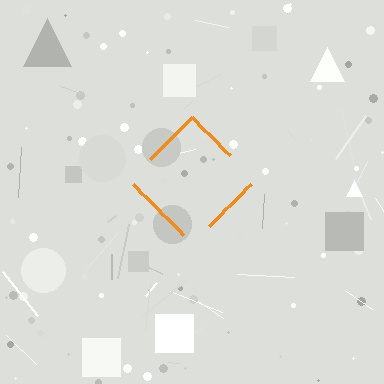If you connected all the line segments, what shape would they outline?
They would outline a diamond.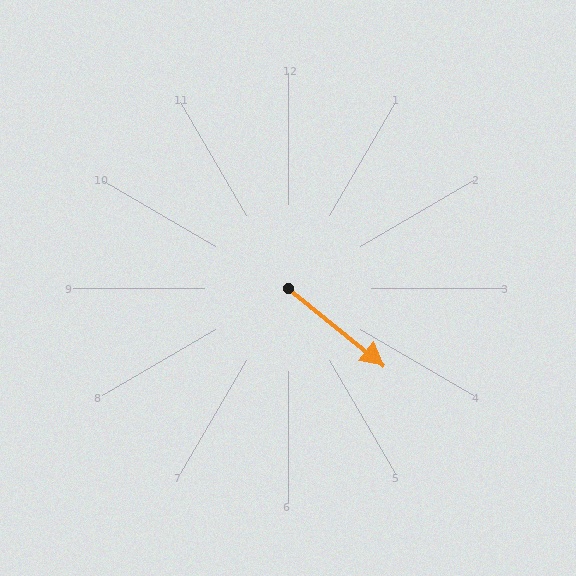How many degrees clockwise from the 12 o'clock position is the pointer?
Approximately 129 degrees.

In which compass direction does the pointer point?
Southeast.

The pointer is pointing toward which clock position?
Roughly 4 o'clock.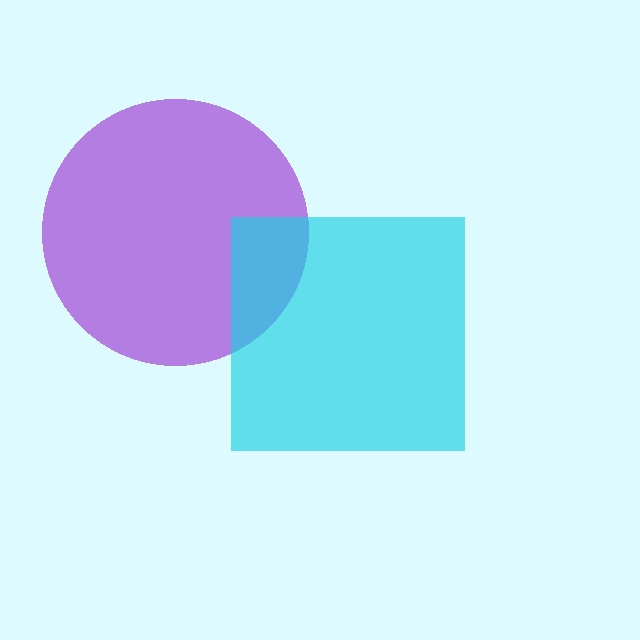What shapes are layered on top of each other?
The layered shapes are: a purple circle, a cyan square.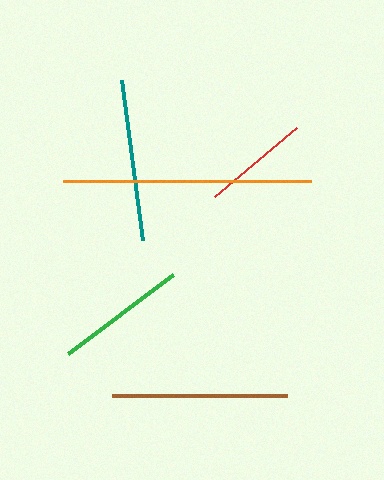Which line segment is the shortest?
The red line is the shortest at approximately 107 pixels.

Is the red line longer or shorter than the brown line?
The brown line is longer than the red line.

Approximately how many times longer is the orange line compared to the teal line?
The orange line is approximately 1.5 times the length of the teal line.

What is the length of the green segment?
The green segment is approximately 131 pixels long.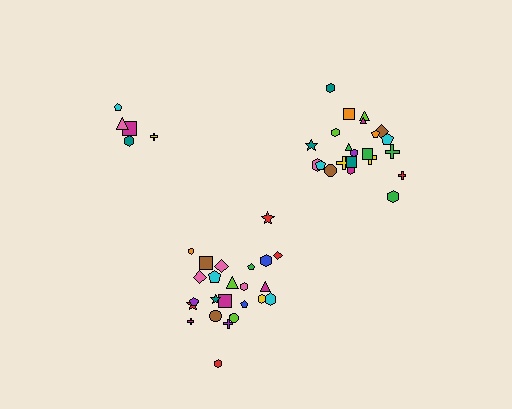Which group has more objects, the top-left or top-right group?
The top-right group.